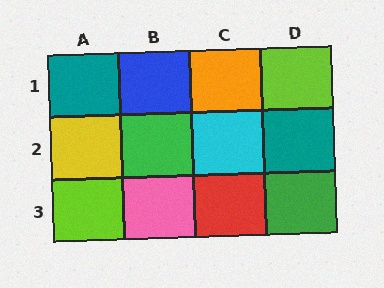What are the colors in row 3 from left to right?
Lime, pink, red, green.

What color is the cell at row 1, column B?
Blue.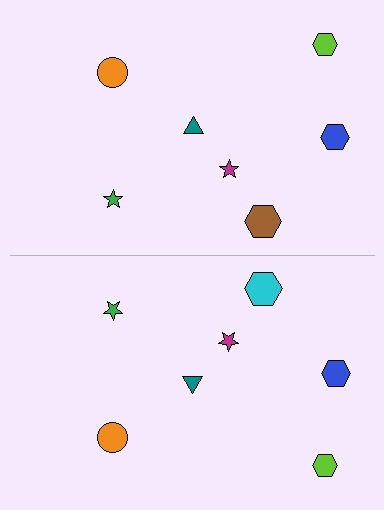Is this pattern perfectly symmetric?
No, the pattern is not perfectly symmetric. The cyan hexagon on the bottom side breaks the symmetry — its mirror counterpart is brown.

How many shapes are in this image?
There are 14 shapes in this image.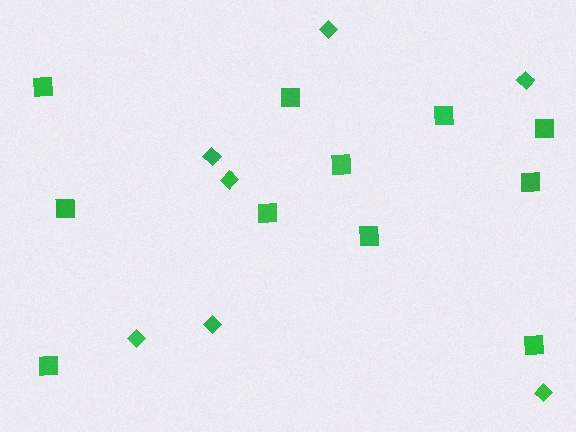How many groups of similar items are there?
There are 2 groups: one group of squares (11) and one group of diamonds (7).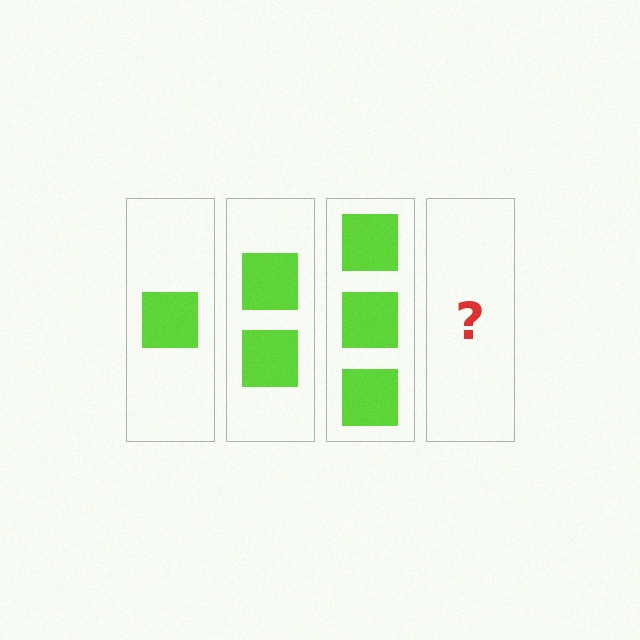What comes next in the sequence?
The next element should be 4 squares.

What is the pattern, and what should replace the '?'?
The pattern is that each step adds one more square. The '?' should be 4 squares.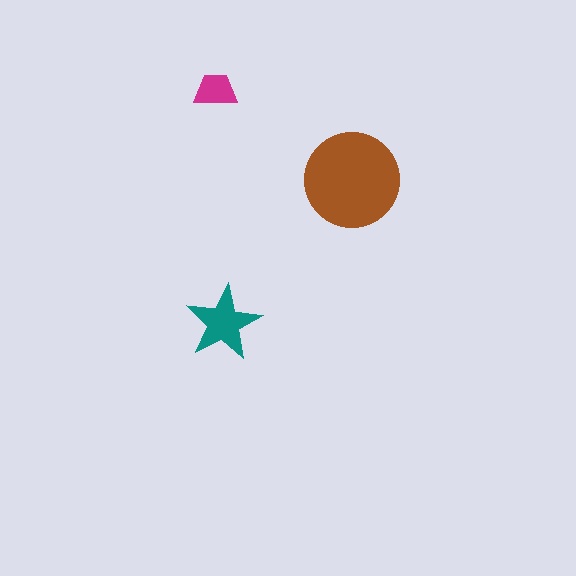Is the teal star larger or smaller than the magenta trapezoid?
Larger.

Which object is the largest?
The brown circle.